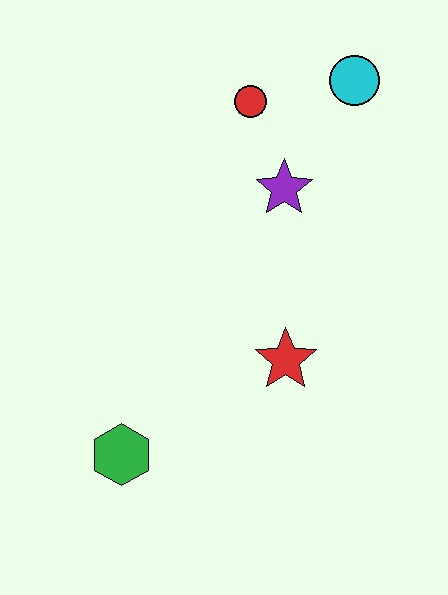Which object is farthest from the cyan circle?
The green hexagon is farthest from the cyan circle.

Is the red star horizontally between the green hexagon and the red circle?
No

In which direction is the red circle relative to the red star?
The red circle is above the red star.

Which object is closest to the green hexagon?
The red star is closest to the green hexagon.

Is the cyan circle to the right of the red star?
Yes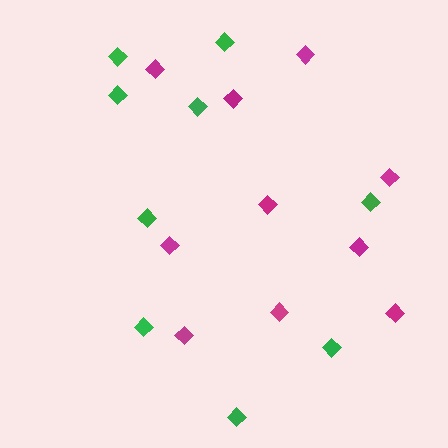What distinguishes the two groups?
There are 2 groups: one group of magenta diamonds (10) and one group of green diamonds (9).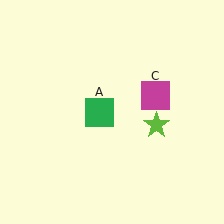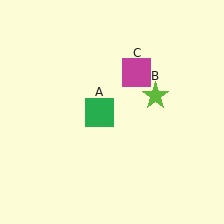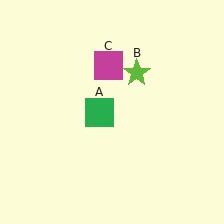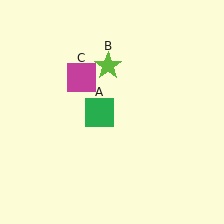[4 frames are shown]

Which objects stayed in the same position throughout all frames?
Green square (object A) remained stationary.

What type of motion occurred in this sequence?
The lime star (object B), magenta square (object C) rotated counterclockwise around the center of the scene.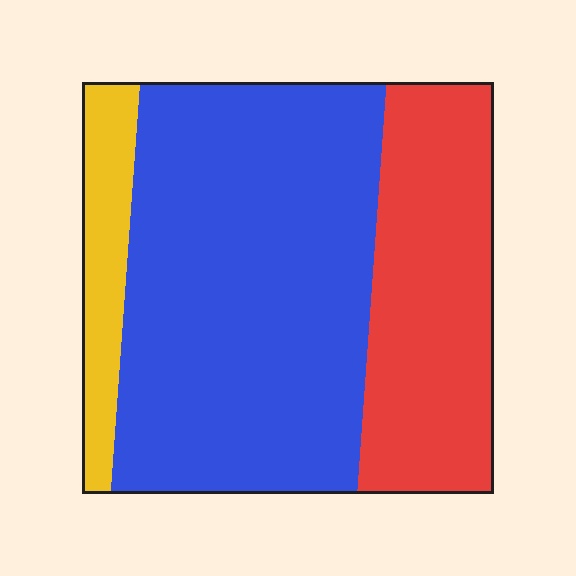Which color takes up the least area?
Yellow, at roughly 10%.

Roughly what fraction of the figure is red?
Red takes up about one third (1/3) of the figure.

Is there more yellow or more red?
Red.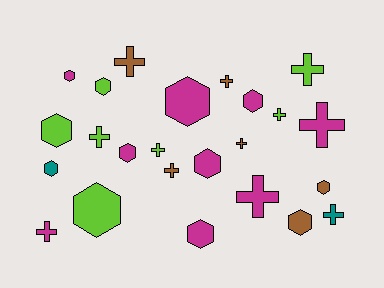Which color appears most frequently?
Magenta, with 9 objects.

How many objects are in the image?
There are 24 objects.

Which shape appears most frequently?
Hexagon, with 12 objects.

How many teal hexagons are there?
There is 1 teal hexagon.